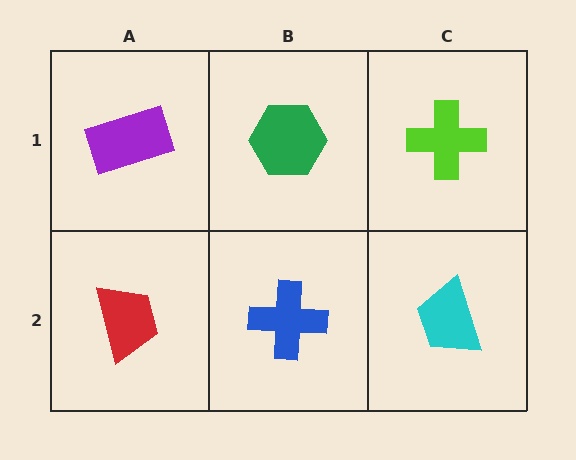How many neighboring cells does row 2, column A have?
2.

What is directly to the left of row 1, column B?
A purple rectangle.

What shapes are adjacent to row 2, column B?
A green hexagon (row 1, column B), a red trapezoid (row 2, column A), a cyan trapezoid (row 2, column C).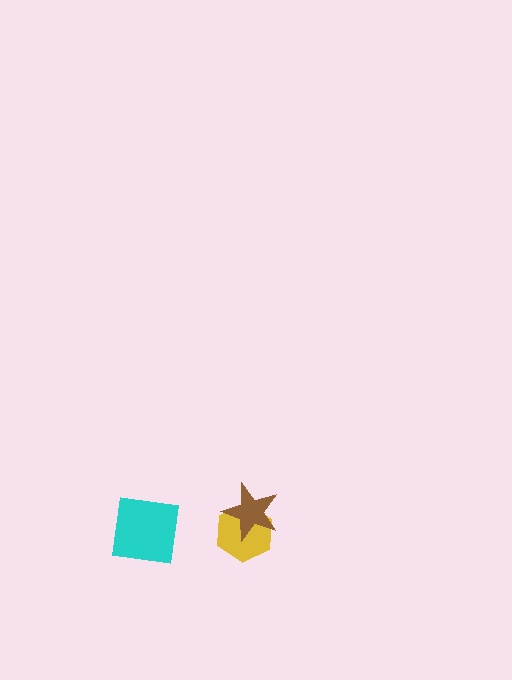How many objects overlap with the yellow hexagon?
1 object overlaps with the yellow hexagon.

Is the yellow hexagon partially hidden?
Yes, it is partially covered by another shape.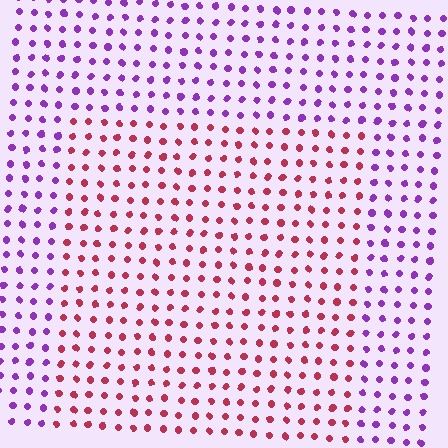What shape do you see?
I see a rectangle.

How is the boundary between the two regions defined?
The boundary is defined purely by a slight shift in hue (about 64 degrees). Spacing, size, and orientation are identical on both sides.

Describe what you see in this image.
The image is filled with small purple elements in a uniform arrangement. A rectangle-shaped region is visible where the elements are tinted to a slightly different hue, forming a subtle color boundary.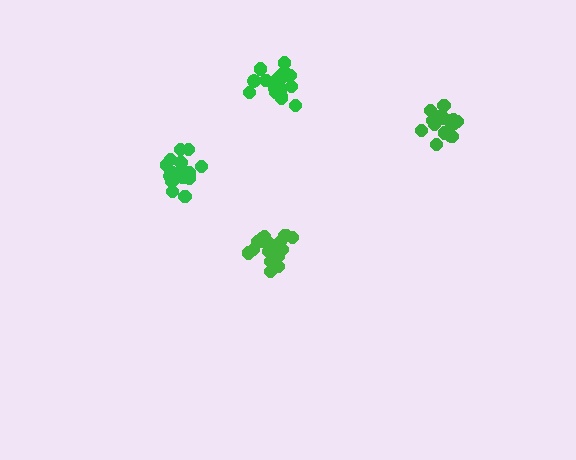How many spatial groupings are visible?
There are 4 spatial groupings.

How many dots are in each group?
Group 1: 18 dots, Group 2: 21 dots, Group 3: 20 dots, Group 4: 17 dots (76 total).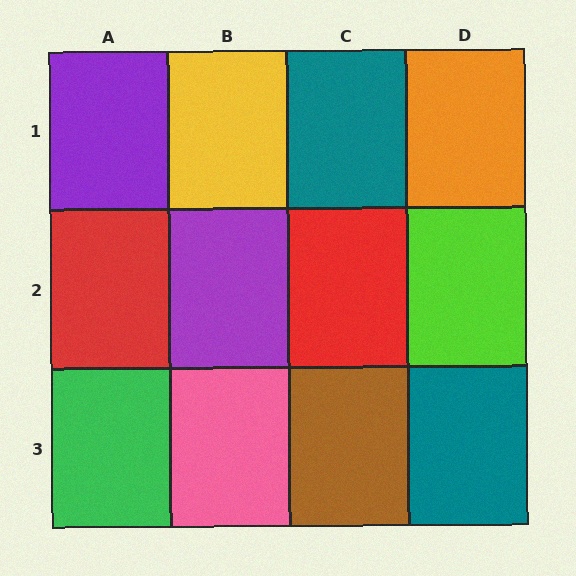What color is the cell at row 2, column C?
Red.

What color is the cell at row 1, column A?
Purple.